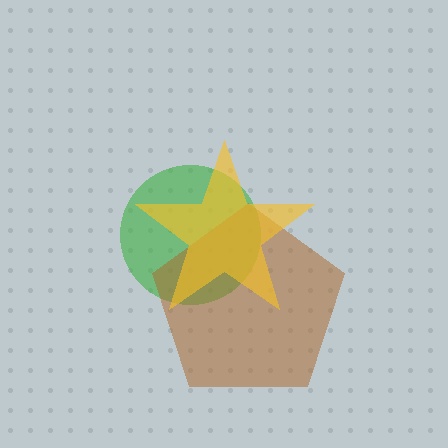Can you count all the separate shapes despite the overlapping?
Yes, there are 3 separate shapes.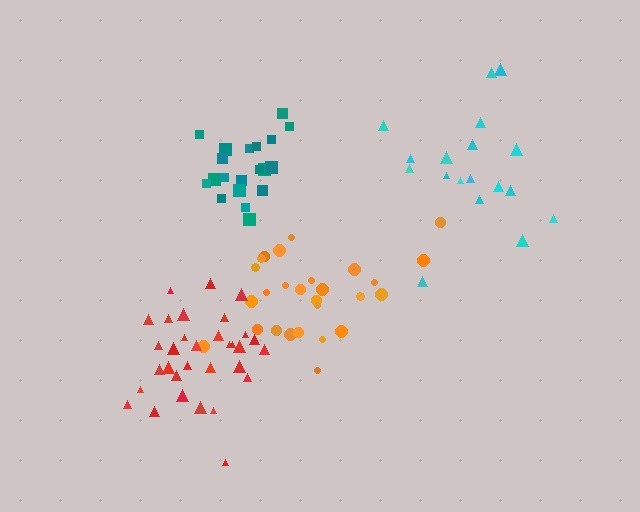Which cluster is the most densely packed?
Teal.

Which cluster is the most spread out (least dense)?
Cyan.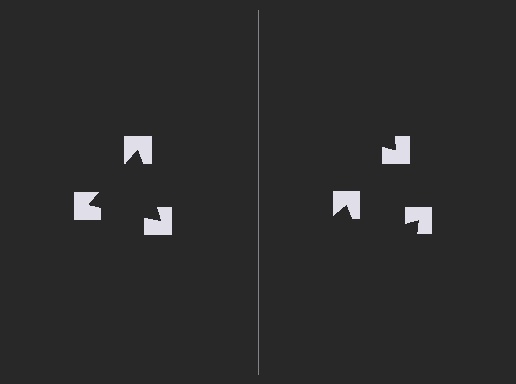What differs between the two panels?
The notched squares are positioned identically on both sides; only the wedge orientations differ. On the left they align to a triangle; on the right they are misaligned.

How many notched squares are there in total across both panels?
6 — 3 on each side.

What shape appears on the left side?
An illusory triangle.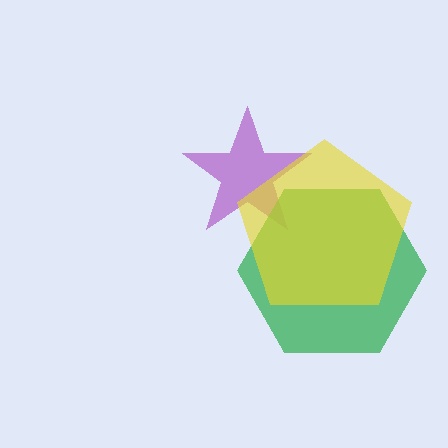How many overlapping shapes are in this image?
There are 3 overlapping shapes in the image.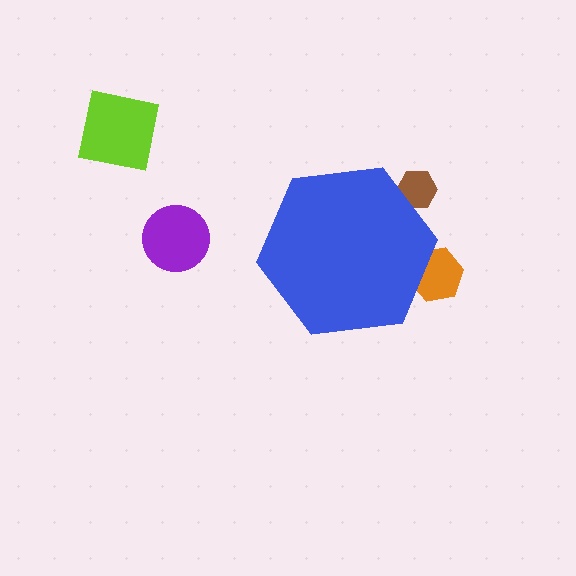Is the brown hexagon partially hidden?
Yes, the brown hexagon is partially hidden behind the blue hexagon.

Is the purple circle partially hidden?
No, the purple circle is fully visible.